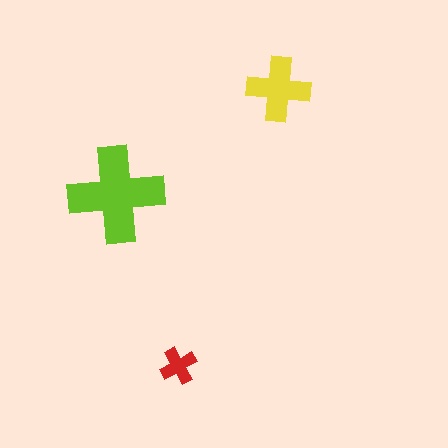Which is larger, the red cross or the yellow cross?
The yellow one.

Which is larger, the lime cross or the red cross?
The lime one.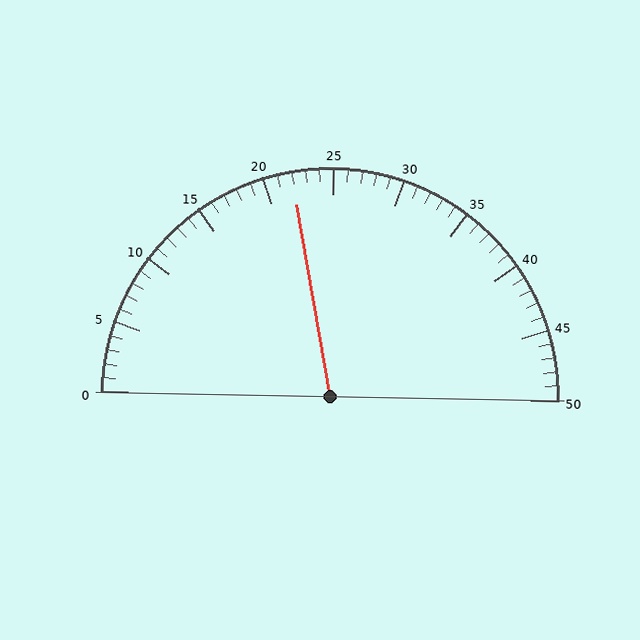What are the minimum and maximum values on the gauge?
The gauge ranges from 0 to 50.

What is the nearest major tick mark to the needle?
The nearest major tick mark is 20.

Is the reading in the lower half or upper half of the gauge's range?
The reading is in the lower half of the range (0 to 50).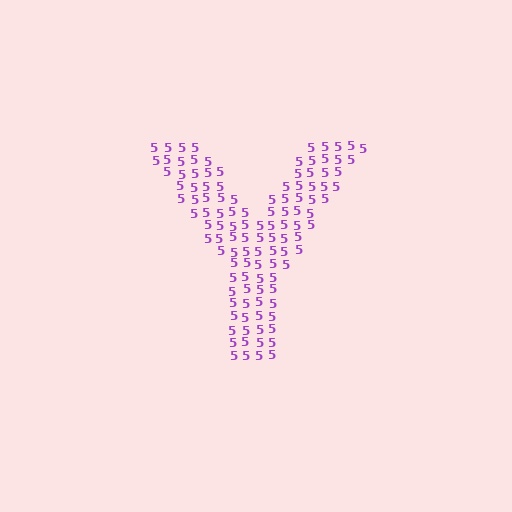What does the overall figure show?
The overall figure shows the letter Y.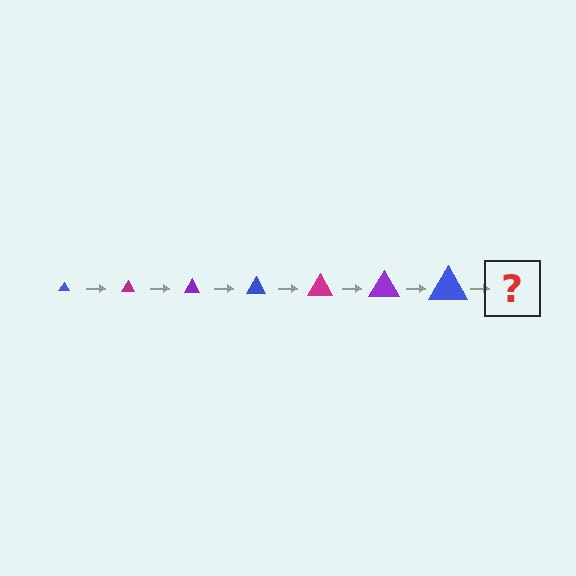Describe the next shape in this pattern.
It should be a magenta triangle, larger than the previous one.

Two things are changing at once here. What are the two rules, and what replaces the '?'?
The two rules are that the triangle grows larger each step and the color cycles through blue, magenta, and purple. The '?' should be a magenta triangle, larger than the previous one.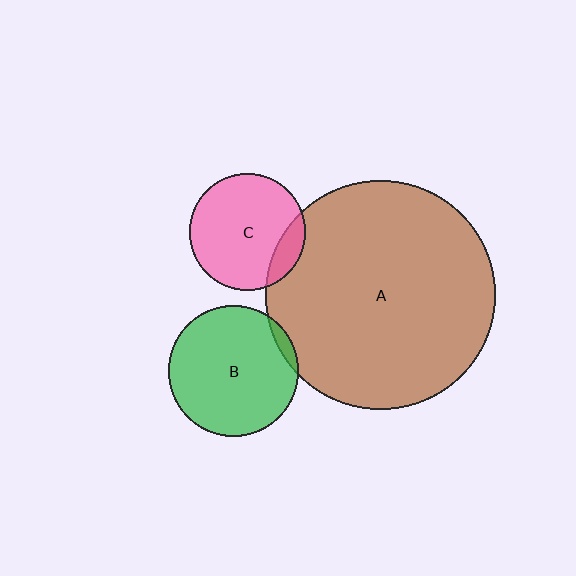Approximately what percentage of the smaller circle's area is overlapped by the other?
Approximately 5%.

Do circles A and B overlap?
Yes.